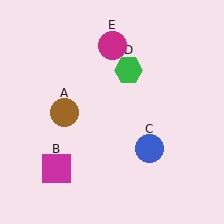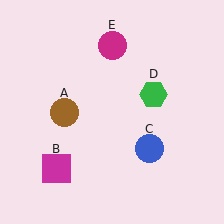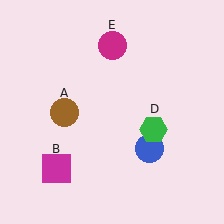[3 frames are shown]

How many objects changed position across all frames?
1 object changed position: green hexagon (object D).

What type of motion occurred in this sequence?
The green hexagon (object D) rotated clockwise around the center of the scene.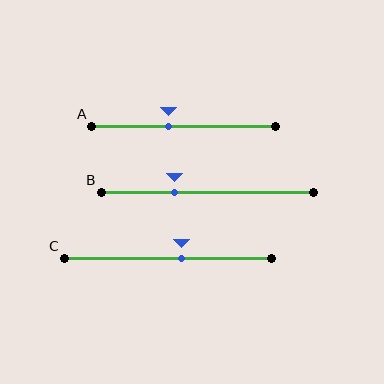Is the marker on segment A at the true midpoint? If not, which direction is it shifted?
No, the marker on segment A is shifted to the left by about 8% of the segment length.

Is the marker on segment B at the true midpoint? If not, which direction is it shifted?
No, the marker on segment B is shifted to the left by about 15% of the segment length.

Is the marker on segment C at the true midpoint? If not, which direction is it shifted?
No, the marker on segment C is shifted to the right by about 6% of the segment length.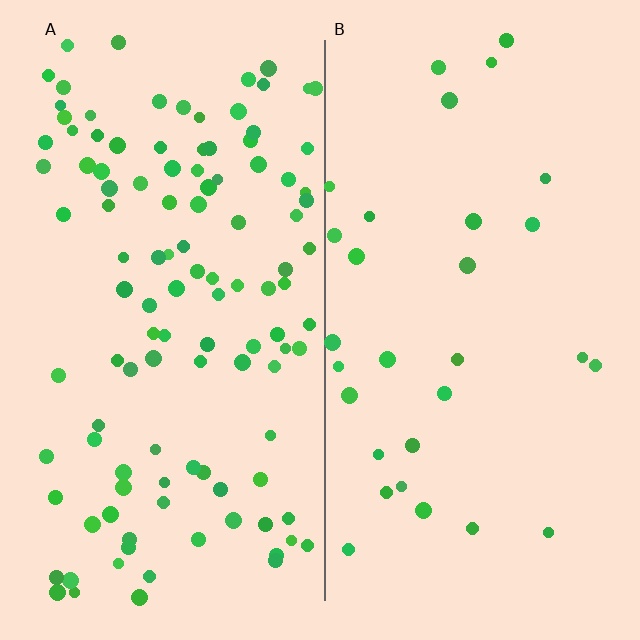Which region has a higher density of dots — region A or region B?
A (the left).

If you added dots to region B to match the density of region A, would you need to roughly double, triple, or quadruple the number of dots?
Approximately quadruple.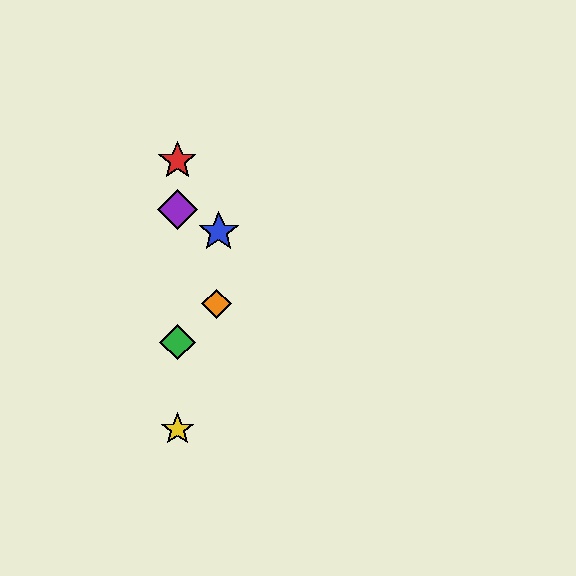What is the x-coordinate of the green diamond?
The green diamond is at x≈177.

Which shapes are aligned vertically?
The red star, the green diamond, the yellow star, the purple diamond are aligned vertically.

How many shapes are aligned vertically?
4 shapes (the red star, the green diamond, the yellow star, the purple diamond) are aligned vertically.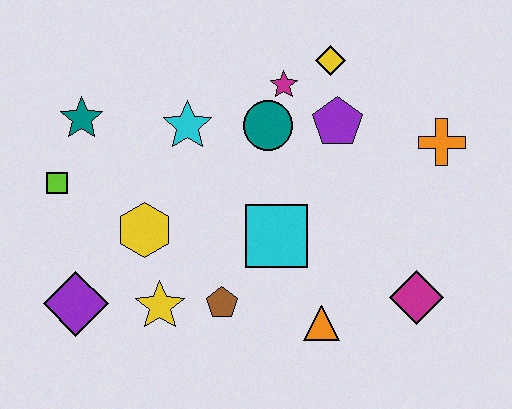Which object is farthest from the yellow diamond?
The purple diamond is farthest from the yellow diamond.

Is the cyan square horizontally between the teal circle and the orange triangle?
Yes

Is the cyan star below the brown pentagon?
No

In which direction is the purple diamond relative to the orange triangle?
The purple diamond is to the left of the orange triangle.